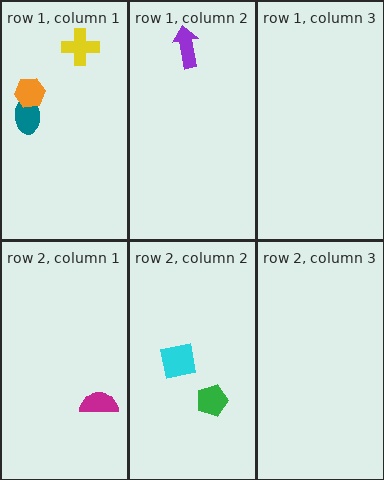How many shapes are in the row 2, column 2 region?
2.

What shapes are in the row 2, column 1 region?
The magenta semicircle.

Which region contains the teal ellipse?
The row 1, column 1 region.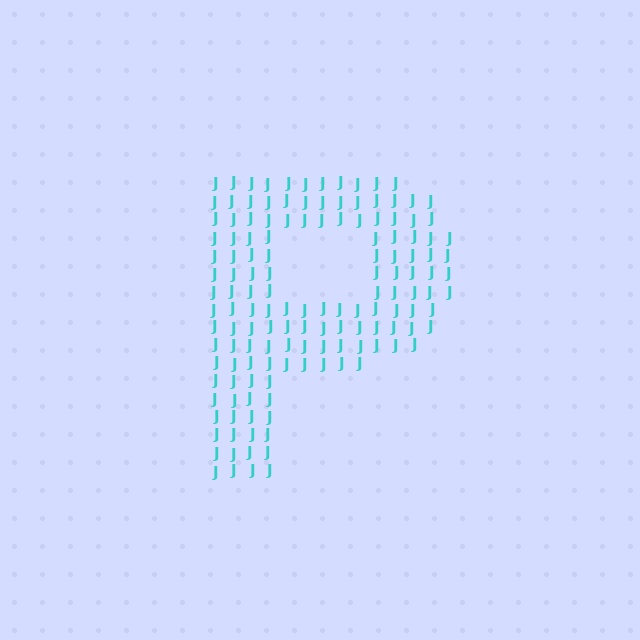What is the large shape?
The large shape is the letter P.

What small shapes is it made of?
It is made of small letter J's.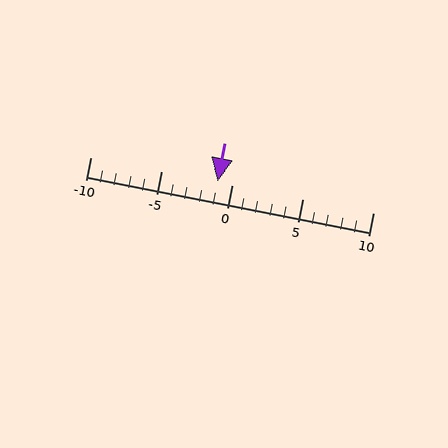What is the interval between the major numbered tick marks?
The major tick marks are spaced 5 units apart.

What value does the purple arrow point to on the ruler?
The purple arrow points to approximately -1.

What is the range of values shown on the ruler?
The ruler shows values from -10 to 10.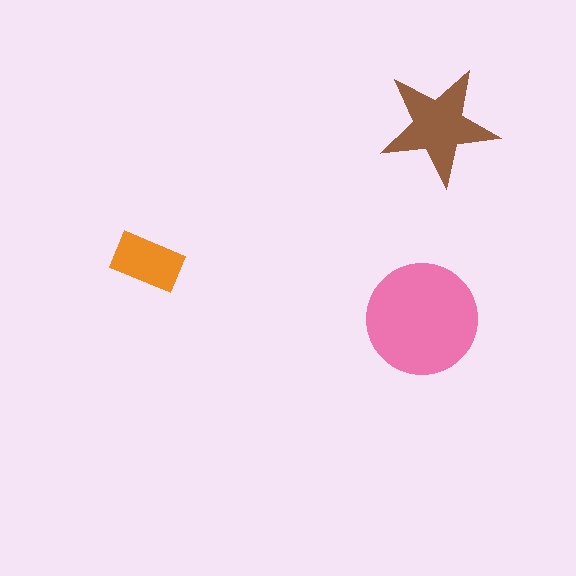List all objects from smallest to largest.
The orange rectangle, the brown star, the pink circle.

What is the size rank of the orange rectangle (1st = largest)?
3rd.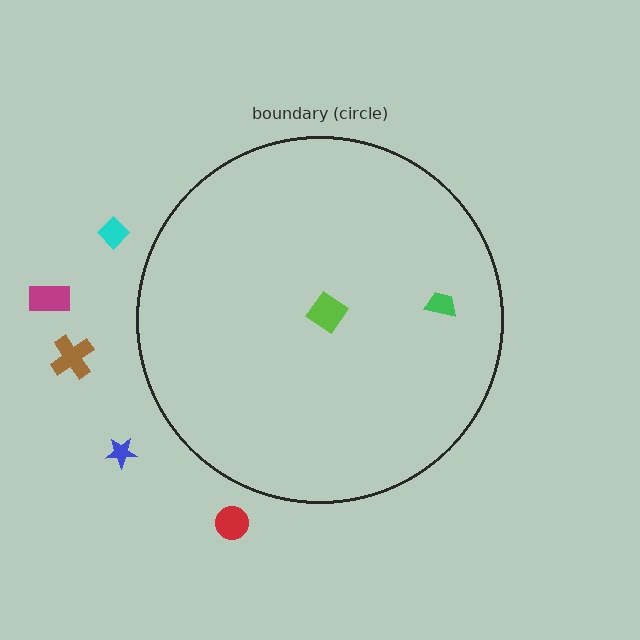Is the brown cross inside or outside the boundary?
Outside.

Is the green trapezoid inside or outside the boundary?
Inside.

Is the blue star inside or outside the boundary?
Outside.